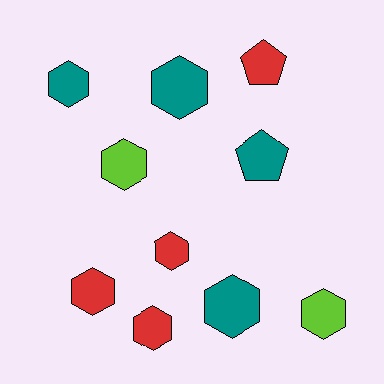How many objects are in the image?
There are 10 objects.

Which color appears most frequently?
Red, with 4 objects.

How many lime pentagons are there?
There are no lime pentagons.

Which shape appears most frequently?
Hexagon, with 8 objects.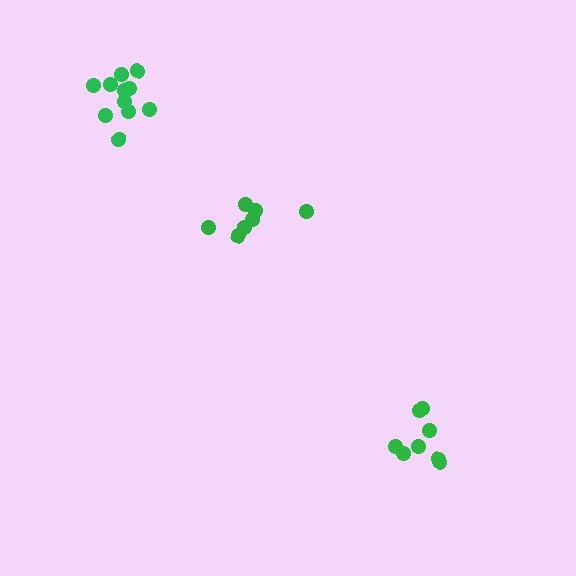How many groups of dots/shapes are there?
There are 3 groups.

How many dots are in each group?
Group 1: 7 dots, Group 2: 8 dots, Group 3: 11 dots (26 total).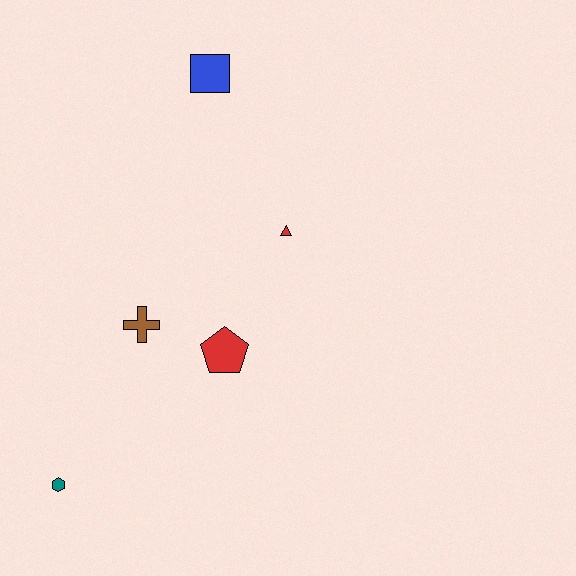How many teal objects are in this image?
There is 1 teal object.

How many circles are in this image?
There are no circles.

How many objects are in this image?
There are 5 objects.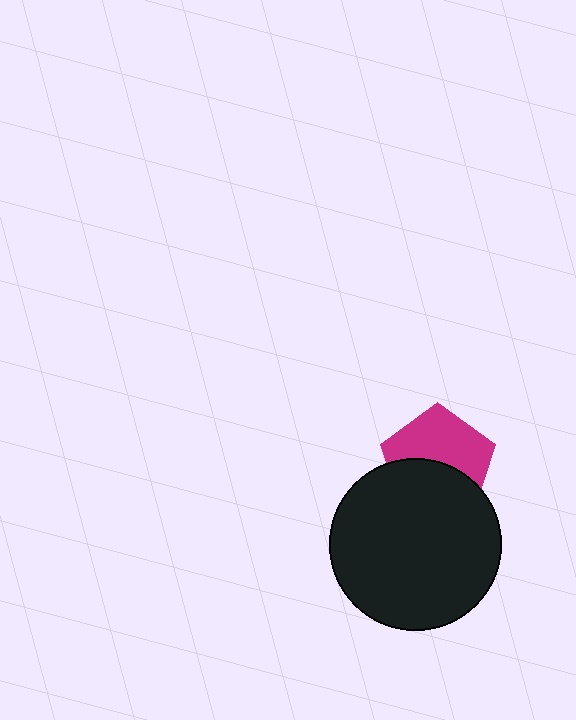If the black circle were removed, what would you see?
You would see the complete magenta pentagon.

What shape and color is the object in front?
The object in front is a black circle.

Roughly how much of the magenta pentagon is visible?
About half of it is visible (roughly 54%).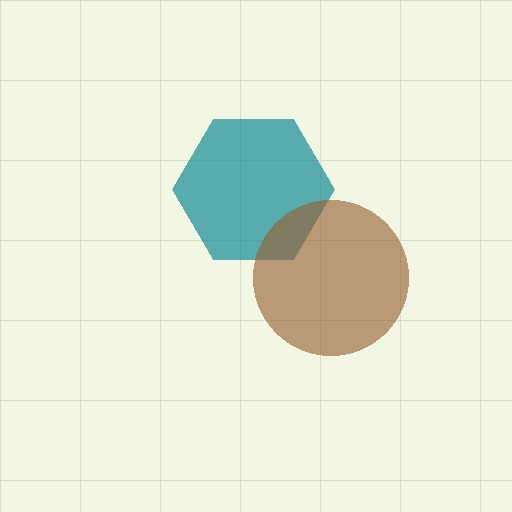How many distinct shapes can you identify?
There are 2 distinct shapes: a teal hexagon, a brown circle.